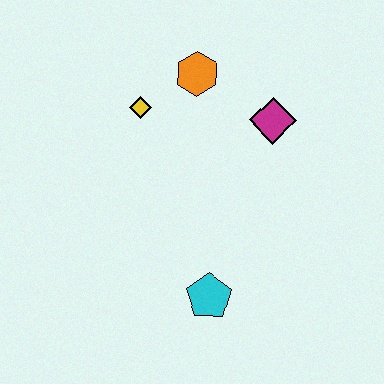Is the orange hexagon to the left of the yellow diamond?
No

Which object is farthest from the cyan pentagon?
The orange hexagon is farthest from the cyan pentagon.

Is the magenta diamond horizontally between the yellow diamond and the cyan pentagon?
No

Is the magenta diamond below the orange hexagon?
Yes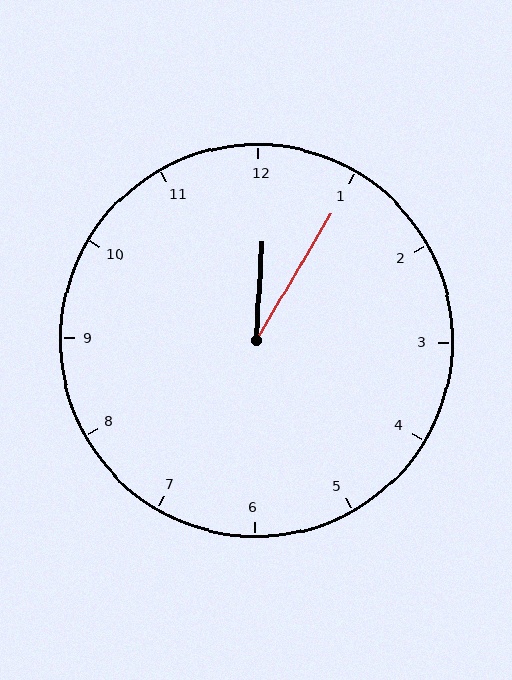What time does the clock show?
12:05.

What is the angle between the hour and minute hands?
Approximately 28 degrees.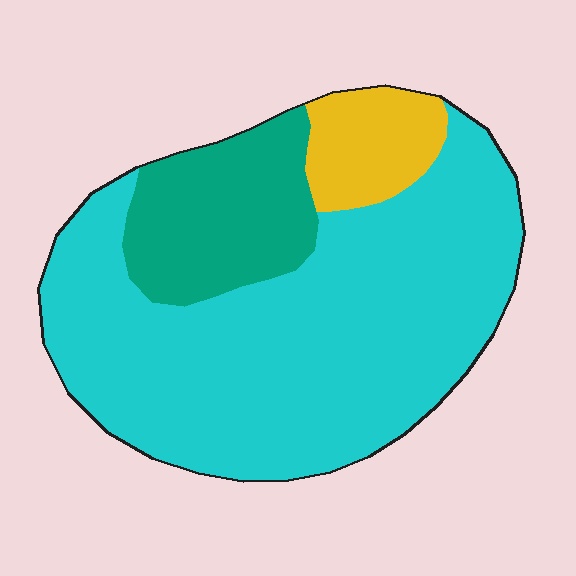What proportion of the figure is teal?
Teal covers about 20% of the figure.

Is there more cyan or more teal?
Cyan.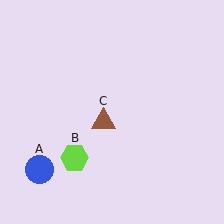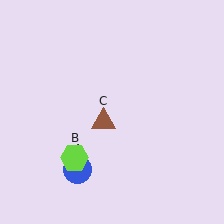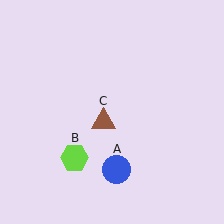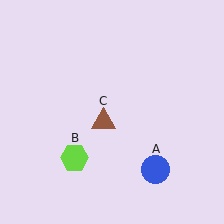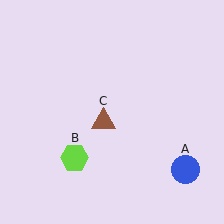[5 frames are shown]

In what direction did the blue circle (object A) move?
The blue circle (object A) moved right.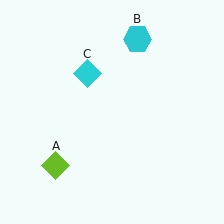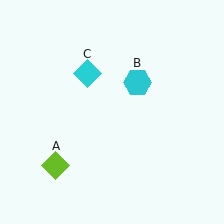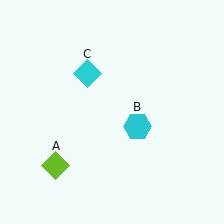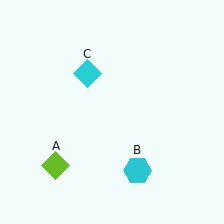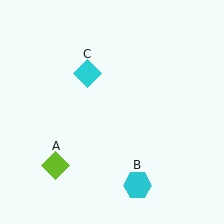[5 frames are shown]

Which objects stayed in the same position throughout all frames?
Lime diamond (object A) and cyan diamond (object C) remained stationary.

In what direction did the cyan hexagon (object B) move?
The cyan hexagon (object B) moved down.